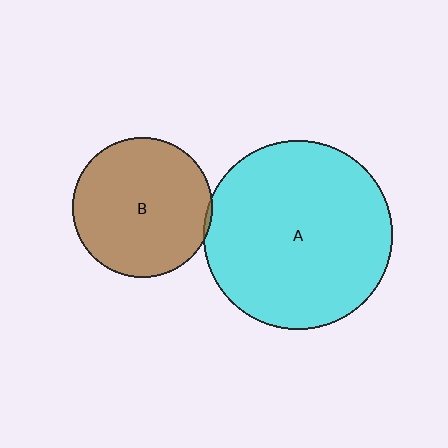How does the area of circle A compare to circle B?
Approximately 1.8 times.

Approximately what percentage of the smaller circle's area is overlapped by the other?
Approximately 5%.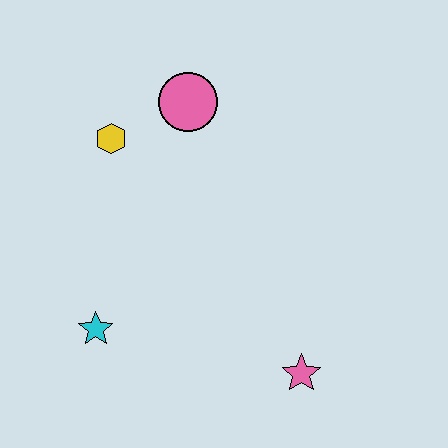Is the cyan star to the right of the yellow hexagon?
No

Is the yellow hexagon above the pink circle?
No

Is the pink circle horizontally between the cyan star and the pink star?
Yes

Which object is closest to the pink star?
The cyan star is closest to the pink star.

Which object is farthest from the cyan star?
The pink circle is farthest from the cyan star.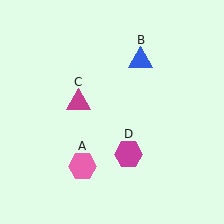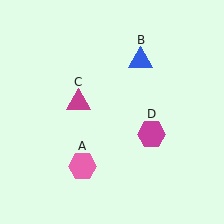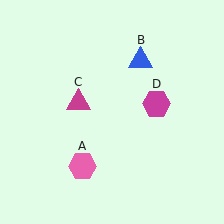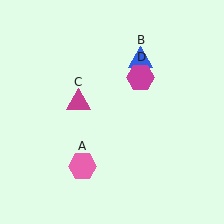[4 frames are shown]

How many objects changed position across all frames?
1 object changed position: magenta hexagon (object D).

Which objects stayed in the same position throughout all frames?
Pink hexagon (object A) and blue triangle (object B) and magenta triangle (object C) remained stationary.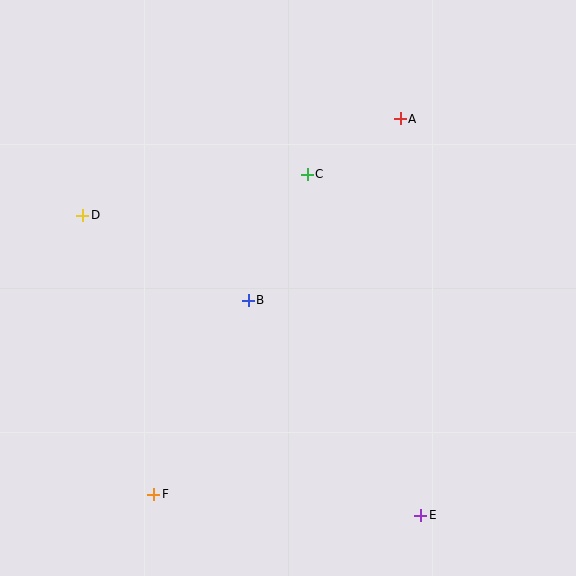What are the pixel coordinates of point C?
Point C is at (307, 174).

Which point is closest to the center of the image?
Point B at (248, 300) is closest to the center.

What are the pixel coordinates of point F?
Point F is at (154, 494).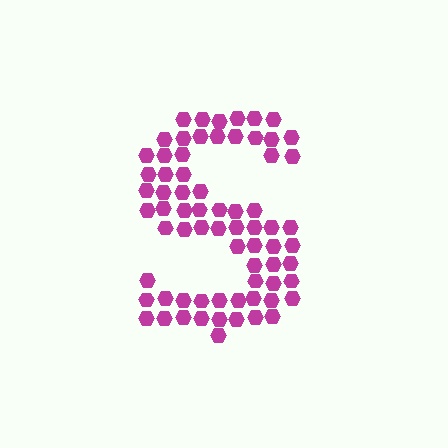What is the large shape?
The large shape is the letter S.